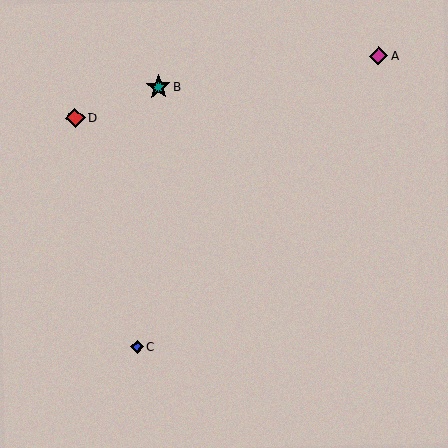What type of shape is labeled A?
Shape A is a magenta diamond.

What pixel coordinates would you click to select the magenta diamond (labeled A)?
Click at (379, 56) to select the magenta diamond A.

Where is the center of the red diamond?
The center of the red diamond is at (75, 118).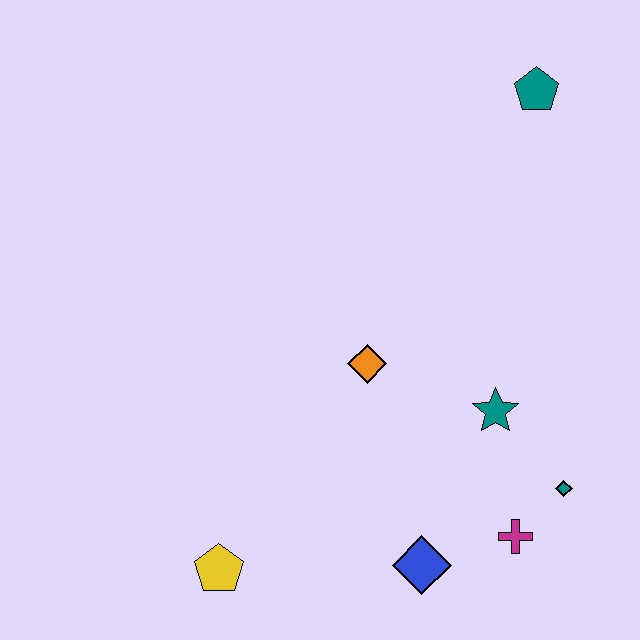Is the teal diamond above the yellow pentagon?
Yes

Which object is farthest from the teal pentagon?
The yellow pentagon is farthest from the teal pentagon.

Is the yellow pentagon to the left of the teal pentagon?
Yes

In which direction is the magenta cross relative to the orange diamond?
The magenta cross is below the orange diamond.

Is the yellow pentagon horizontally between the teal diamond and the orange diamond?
No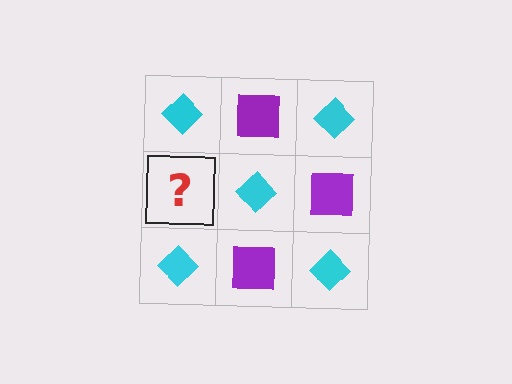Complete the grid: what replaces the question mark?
The question mark should be replaced with a purple square.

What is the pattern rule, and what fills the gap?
The rule is that it alternates cyan diamond and purple square in a checkerboard pattern. The gap should be filled with a purple square.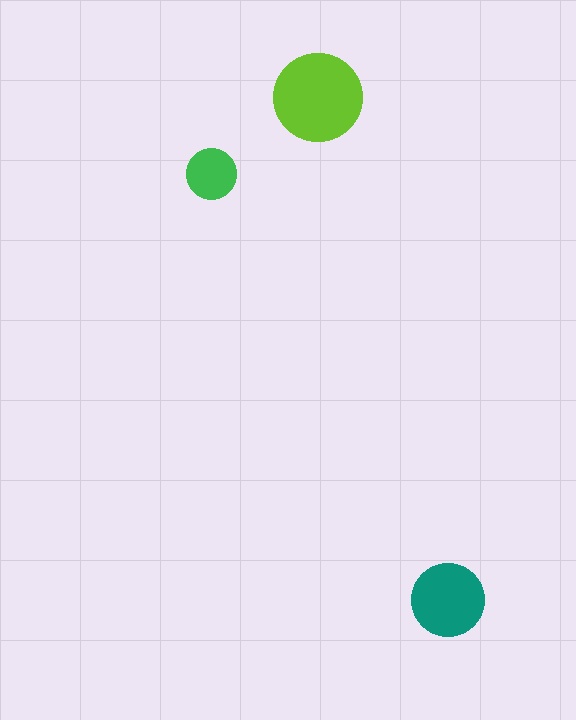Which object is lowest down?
The teal circle is bottommost.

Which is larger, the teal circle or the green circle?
The teal one.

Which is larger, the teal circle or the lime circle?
The lime one.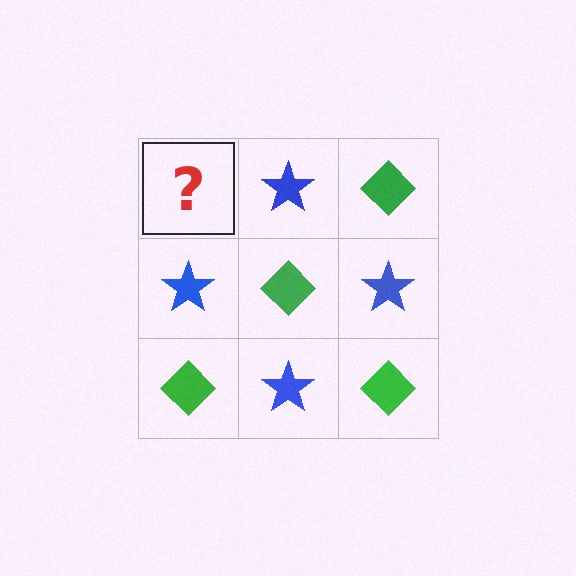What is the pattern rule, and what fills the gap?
The rule is that it alternates green diamond and blue star in a checkerboard pattern. The gap should be filled with a green diamond.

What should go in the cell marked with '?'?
The missing cell should contain a green diamond.